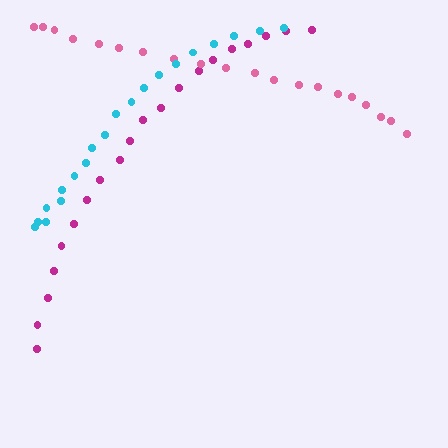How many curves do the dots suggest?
There are 3 distinct paths.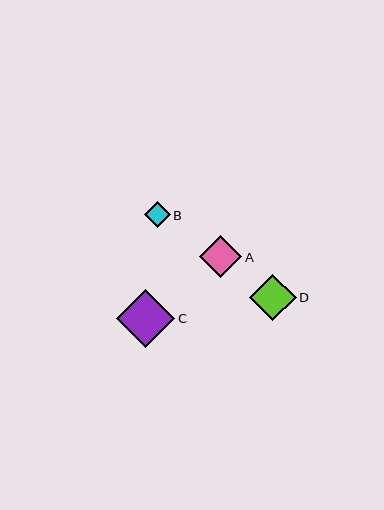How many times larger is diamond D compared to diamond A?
Diamond D is approximately 1.1 times the size of diamond A.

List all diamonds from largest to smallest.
From largest to smallest: C, D, A, B.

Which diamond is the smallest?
Diamond B is the smallest with a size of approximately 26 pixels.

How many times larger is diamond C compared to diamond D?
Diamond C is approximately 1.2 times the size of diamond D.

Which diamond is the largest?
Diamond C is the largest with a size of approximately 58 pixels.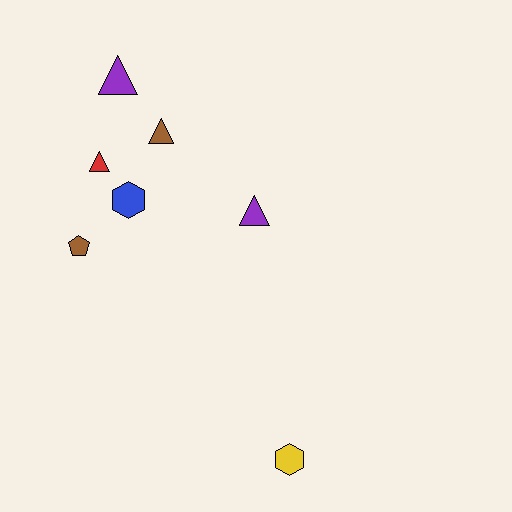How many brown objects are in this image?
There are 2 brown objects.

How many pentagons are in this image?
There is 1 pentagon.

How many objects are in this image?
There are 7 objects.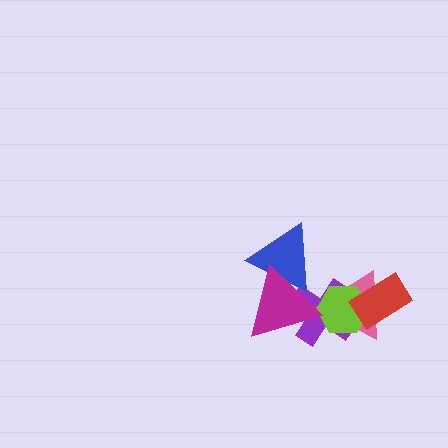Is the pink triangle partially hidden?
Yes, it is partially covered by another shape.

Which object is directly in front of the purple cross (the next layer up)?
The pink triangle is directly in front of the purple cross.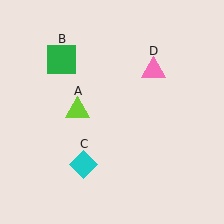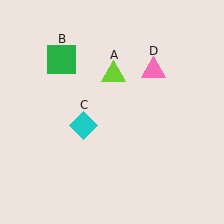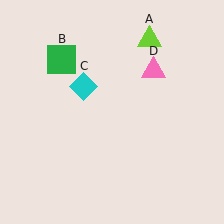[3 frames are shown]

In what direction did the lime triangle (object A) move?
The lime triangle (object A) moved up and to the right.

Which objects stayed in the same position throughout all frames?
Green square (object B) and pink triangle (object D) remained stationary.